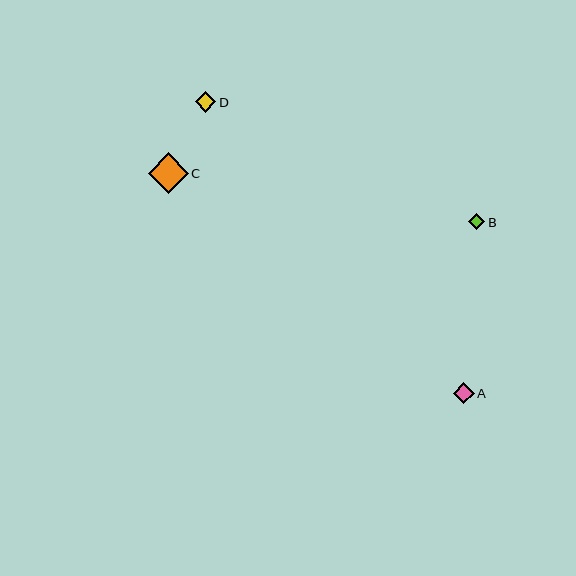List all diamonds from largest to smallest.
From largest to smallest: C, A, D, B.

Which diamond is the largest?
Diamond C is the largest with a size of approximately 40 pixels.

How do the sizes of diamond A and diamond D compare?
Diamond A and diamond D are approximately the same size.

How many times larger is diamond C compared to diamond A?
Diamond C is approximately 1.9 times the size of diamond A.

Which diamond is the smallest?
Diamond B is the smallest with a size of approximately 16 pixels.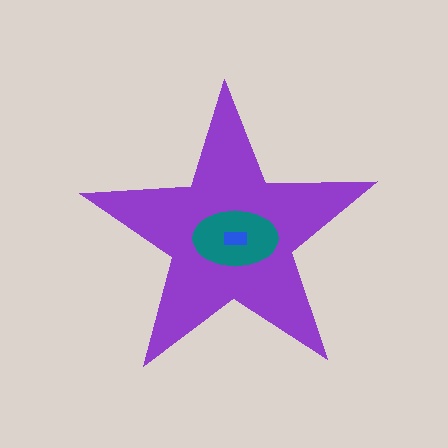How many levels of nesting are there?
3.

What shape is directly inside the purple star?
The teal ellipse.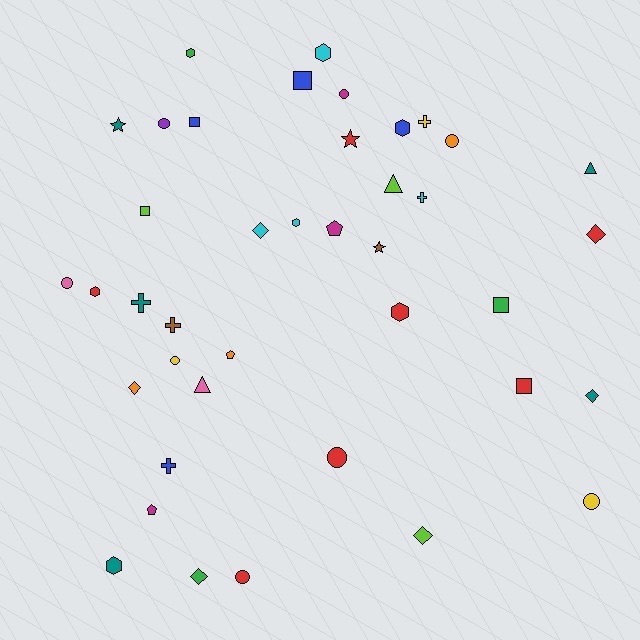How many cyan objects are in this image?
There are 4 cyan objects.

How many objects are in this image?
There are 40 objects.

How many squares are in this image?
There are 5 squares.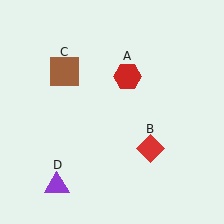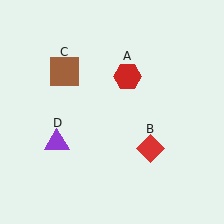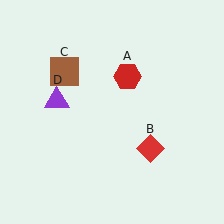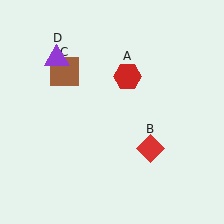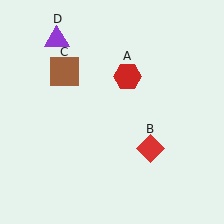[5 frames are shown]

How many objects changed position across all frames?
1 object changed position: purple triangle (object D).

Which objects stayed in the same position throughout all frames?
Red hexagon (object A) and red diamond (object B) and brown square (object C) remained stationary.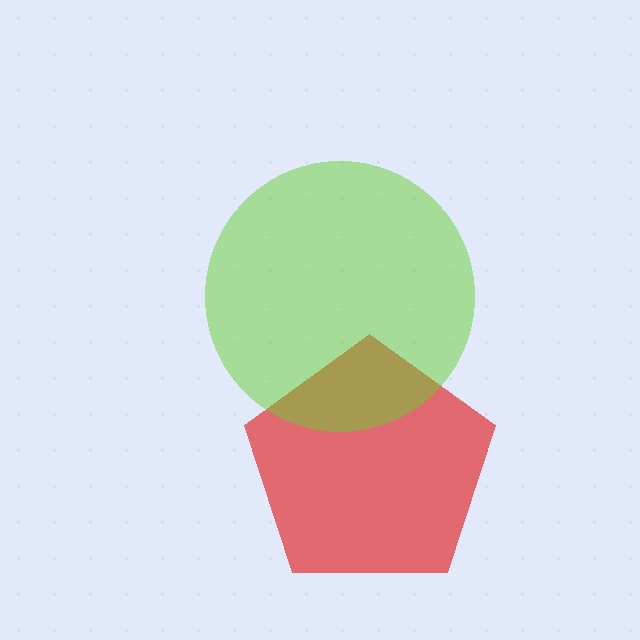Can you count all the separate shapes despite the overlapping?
Yes, there are 2 separate shapes.